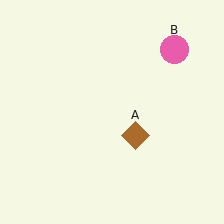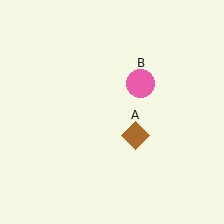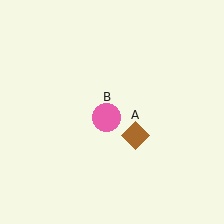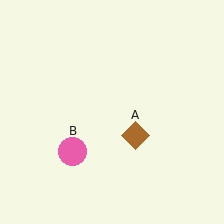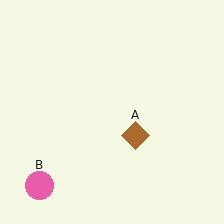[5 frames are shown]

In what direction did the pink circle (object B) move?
The pink circle (object B) moved down and to the left.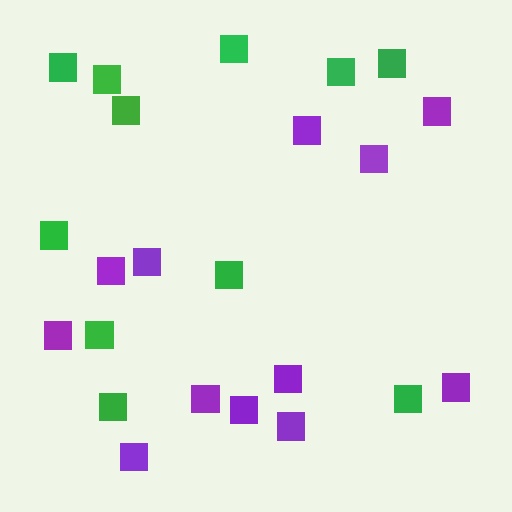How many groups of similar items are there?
There are 2 groups: one group of purple squares (12) and one group of green squares (11).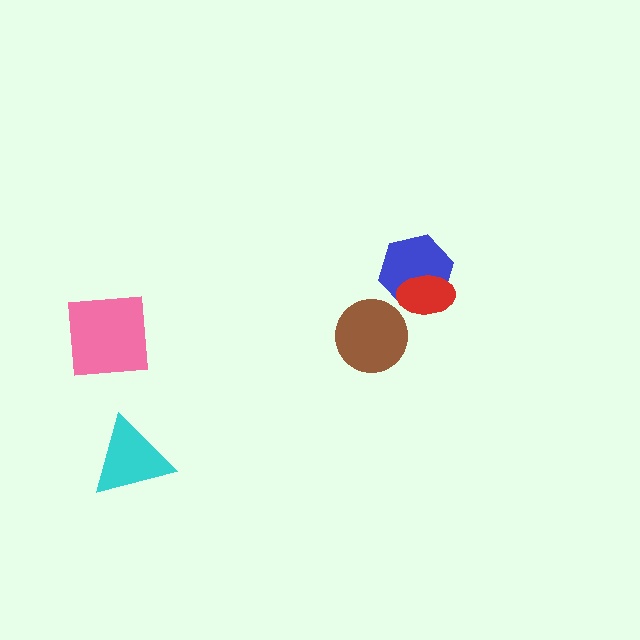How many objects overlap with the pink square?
0 objects overlap with the pink square.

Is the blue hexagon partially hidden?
Yes, it is partially covered by another shape.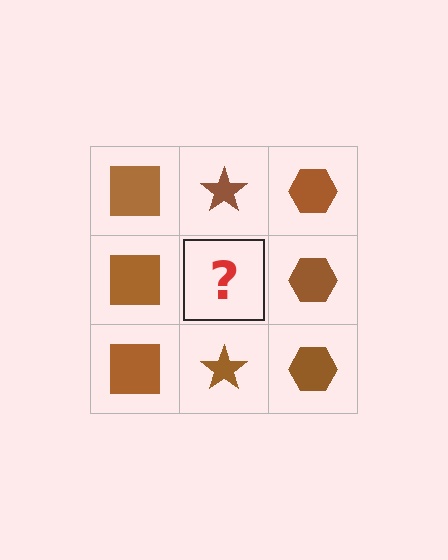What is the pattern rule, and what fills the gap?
The rule is that each column has a consistent shape. The gap should be filled with a brown star.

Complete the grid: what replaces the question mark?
The question mark should be replaced with a brown star.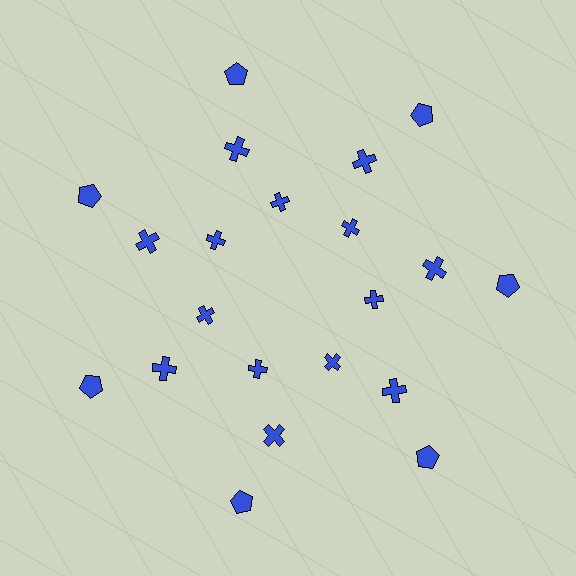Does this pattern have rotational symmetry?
Yes, this pattern has 7-fold rotational symmetry. It looks the same after rotating 51 degrees around the center.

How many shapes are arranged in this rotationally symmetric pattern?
There are 21 shapes, arranged in 7 groups of 3.